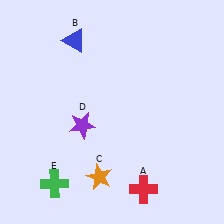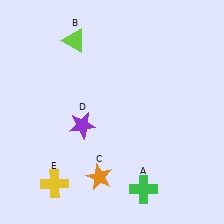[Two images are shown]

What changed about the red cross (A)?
In Image 1, A is red. In Image 2, it changed to green.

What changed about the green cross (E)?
In Image 1, E is green. In Image 2, it changed to yellow.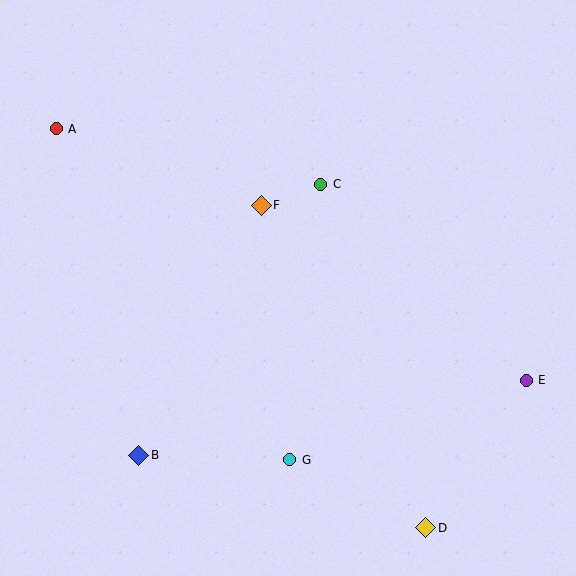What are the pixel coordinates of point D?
Point D is at (426, 528).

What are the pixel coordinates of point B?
Point B is at (139, 455).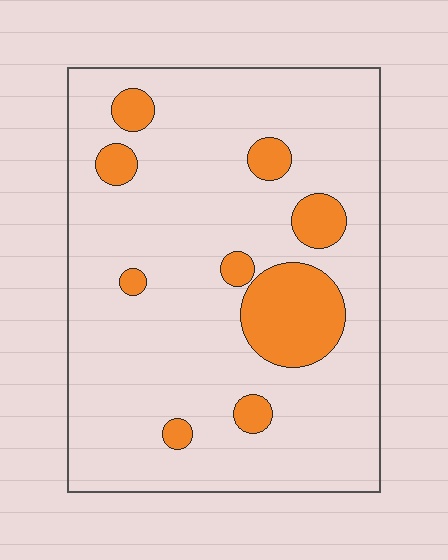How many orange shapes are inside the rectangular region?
9.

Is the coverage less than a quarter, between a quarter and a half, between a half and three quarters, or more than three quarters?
Less than a quarter.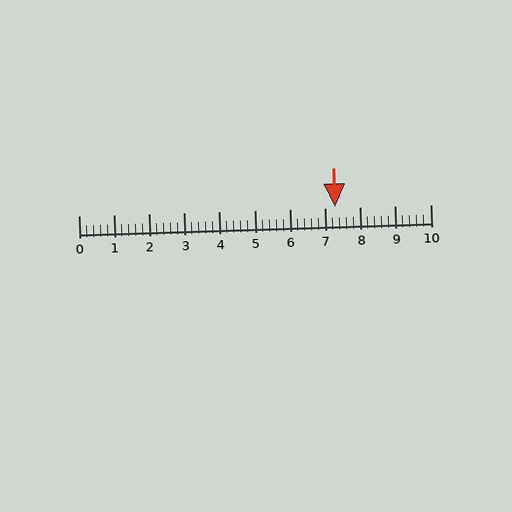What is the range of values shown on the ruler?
The ruler shows values from 0 to 10.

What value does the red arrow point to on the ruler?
The red arrow points to approximately 7.3.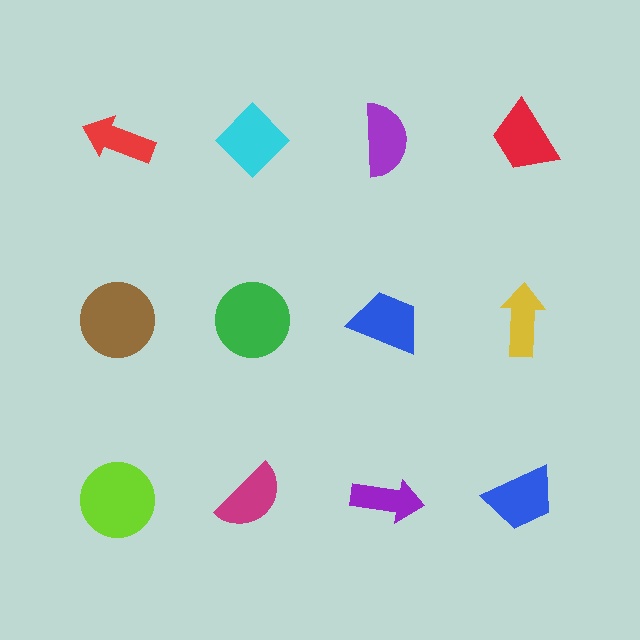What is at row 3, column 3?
A purple arrow.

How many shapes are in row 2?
4 shapes.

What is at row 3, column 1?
A lime circle.